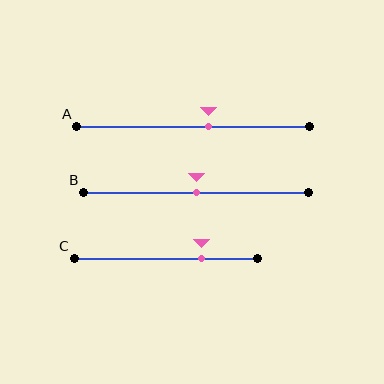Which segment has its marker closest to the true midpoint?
Segment B has its marker closest to the true midpoint.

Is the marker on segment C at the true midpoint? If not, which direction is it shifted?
No, the marker on segment C is shifted to the right by about 20% of the segment length.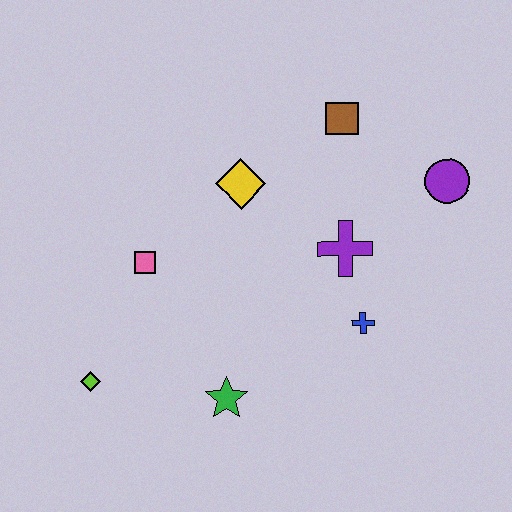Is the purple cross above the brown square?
No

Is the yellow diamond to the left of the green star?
No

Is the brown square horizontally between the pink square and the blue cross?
Yes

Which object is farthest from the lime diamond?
The purple circle is farthest from the lime diamond.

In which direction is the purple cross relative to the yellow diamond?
The purple cross is to the right of the yellow diamond.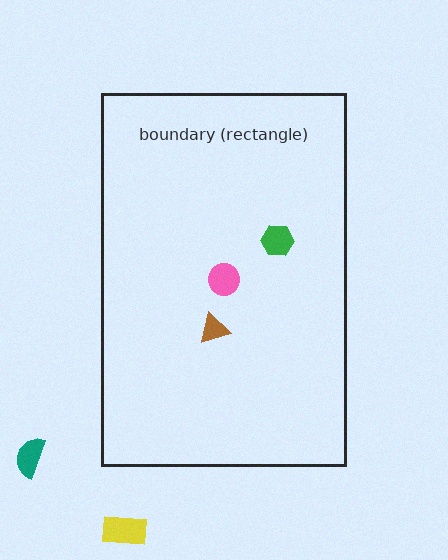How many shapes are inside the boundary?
3 inside, 2 outside.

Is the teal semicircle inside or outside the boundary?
Outside.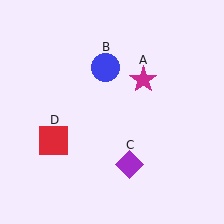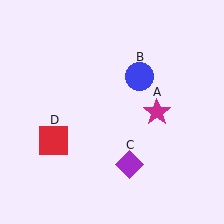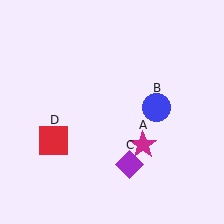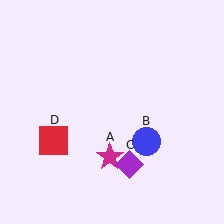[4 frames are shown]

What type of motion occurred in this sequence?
The magenta star (object A), blue circle (object B) rotated clockwise around the center of the scene.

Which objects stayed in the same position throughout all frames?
Purple diamond (object C) and red square (object D) remained stationary.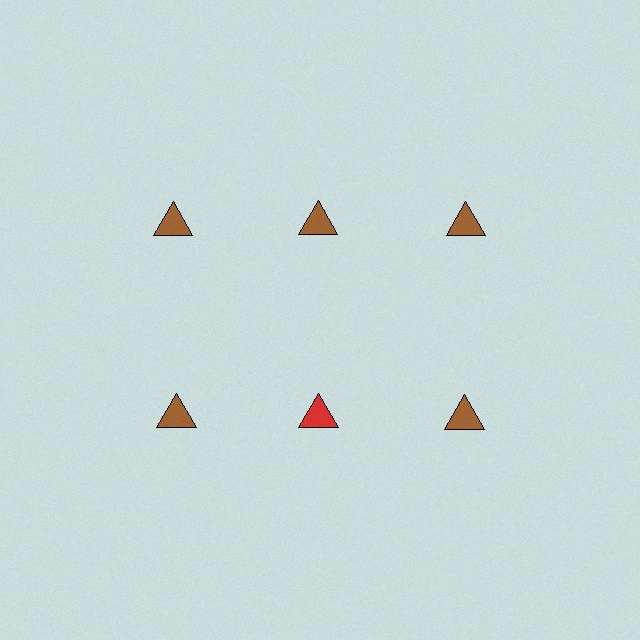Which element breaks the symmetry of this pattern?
The red triangle in the second row, second from left column breaks the symmetry. All other shapes are brown triangles.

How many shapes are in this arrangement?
There are 6 shapes arranged in a grid pattern.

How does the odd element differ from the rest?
It has a different color: red instead of brown.